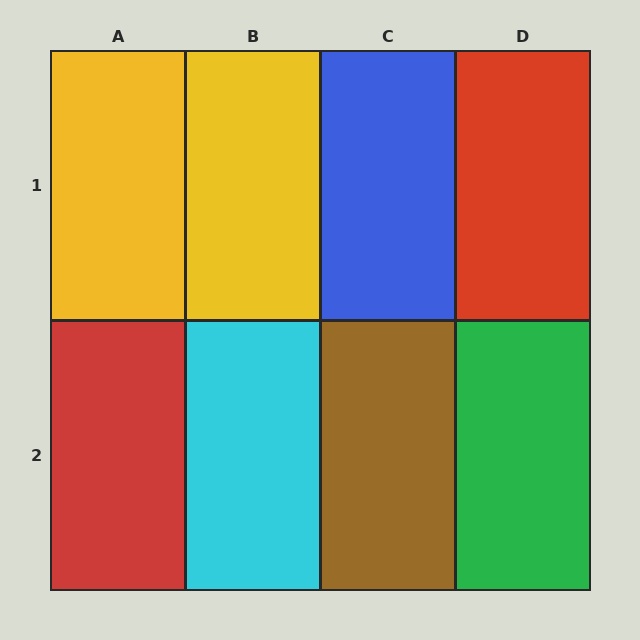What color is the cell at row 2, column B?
Cyan.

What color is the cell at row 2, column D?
Green.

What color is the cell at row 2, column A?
Red.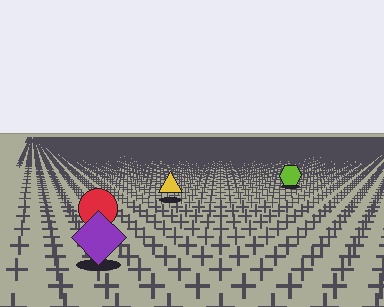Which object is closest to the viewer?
The purple diamond is closest. The texture marks near it are larger and more spread out.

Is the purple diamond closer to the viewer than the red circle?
Yes. The purple diamond is closer — you can tell from the texture gradient: the ground texture is coarser near it.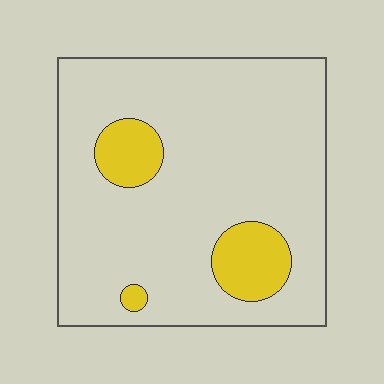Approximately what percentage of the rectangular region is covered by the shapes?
Approximately 15%.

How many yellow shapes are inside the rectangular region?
3.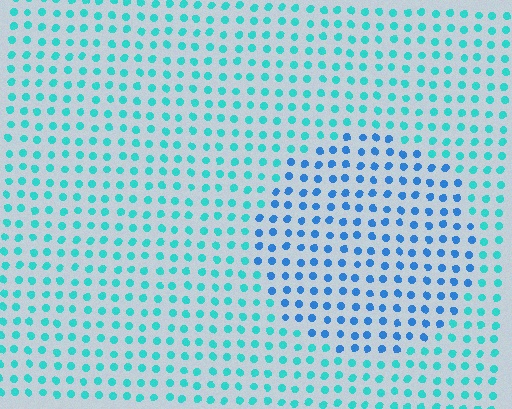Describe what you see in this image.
The image is filled with small cyan elements in a uniform arrangement. A circle-shaped region is visible where the elements are tinted to a slightly different hue, forming a subtle color boundary.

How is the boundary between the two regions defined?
The boundary is defined purely by a slight shift in hue (about 35 degrees). Spacing, size, and orientation are identical on both sides.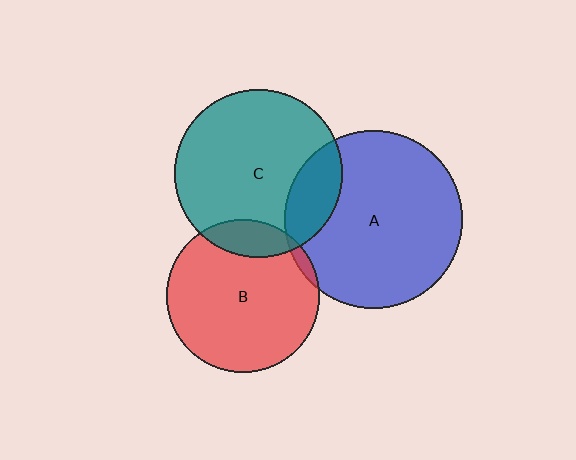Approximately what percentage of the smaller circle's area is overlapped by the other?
Approximately 20%.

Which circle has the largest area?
Circle A (blue).